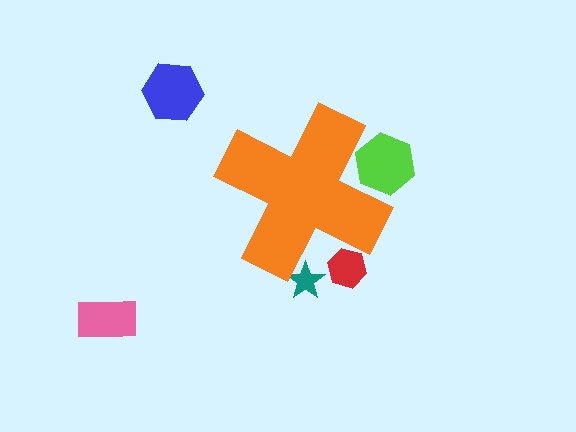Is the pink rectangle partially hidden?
No, the pink rectangle is fully visible.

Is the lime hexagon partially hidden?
Yes, the lime hexagon is partially hidden behind the orange cross.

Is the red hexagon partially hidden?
Yes, the red hexagon is partially hidden behind the orange cross.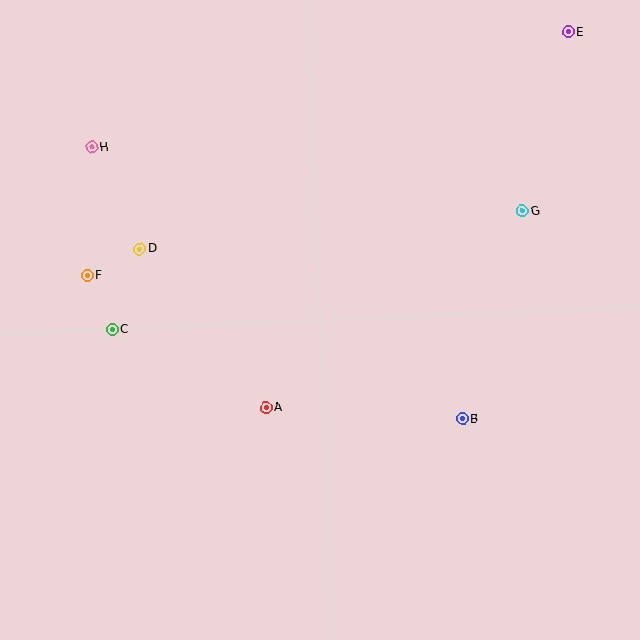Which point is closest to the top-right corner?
Point E is closest to the top-right corner.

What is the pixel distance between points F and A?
The distance between F and A is 222 pixels.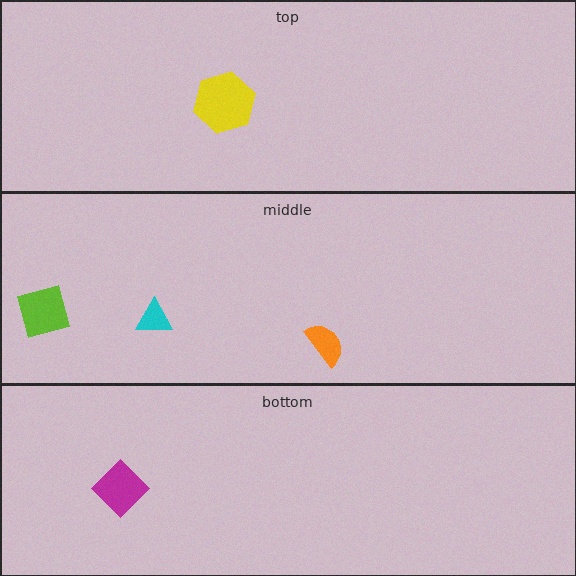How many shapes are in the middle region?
3.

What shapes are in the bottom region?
The magenta diamond.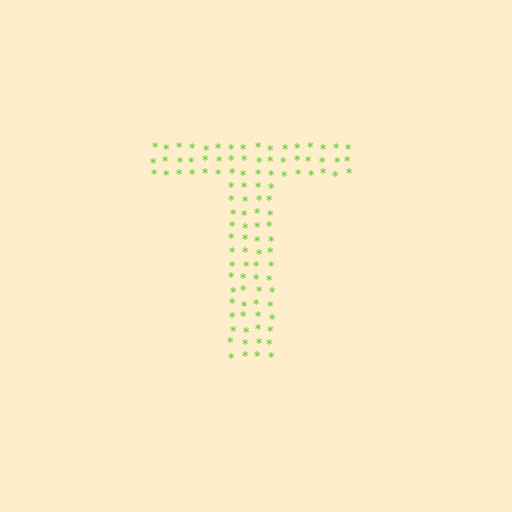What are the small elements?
The small elements are asterisks.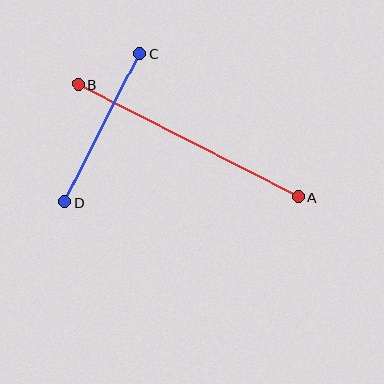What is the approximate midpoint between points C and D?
The midpoint is at approximately (102, 128) pixels.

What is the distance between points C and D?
The distance is approximately 166 pixels.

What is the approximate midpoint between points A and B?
The midpoint is at approximately (188, 141) pixels.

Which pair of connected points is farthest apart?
Points A and B are farthest apart.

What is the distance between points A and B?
The distance is approximately 247 pixels.